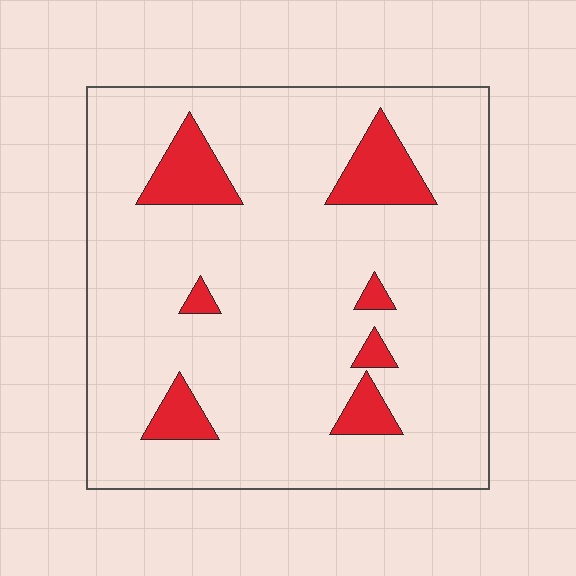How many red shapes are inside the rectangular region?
7.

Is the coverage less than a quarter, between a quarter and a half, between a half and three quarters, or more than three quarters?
Less than a quarter.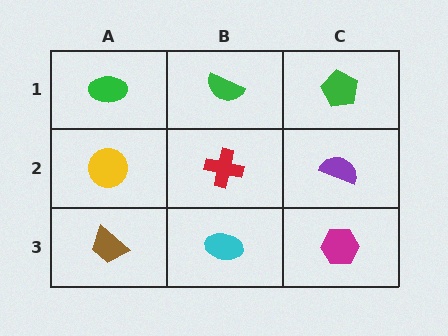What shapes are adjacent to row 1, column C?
A purple semicircle (row 2, column C), a green semicircle (row 1, column B).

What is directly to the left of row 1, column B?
A green ellipse.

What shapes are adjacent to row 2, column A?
A green ellipse (row 1, column A), a brown trapezoid (row 3, column A), a red cross (row 2, column B).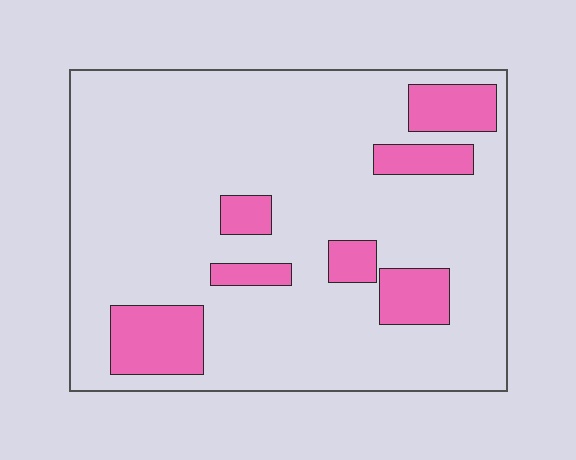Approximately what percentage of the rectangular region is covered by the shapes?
Approximately 15%.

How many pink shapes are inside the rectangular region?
7.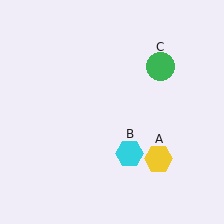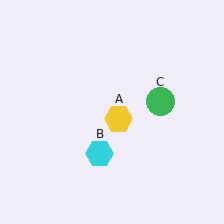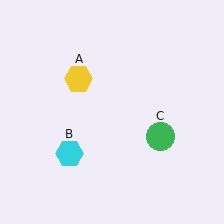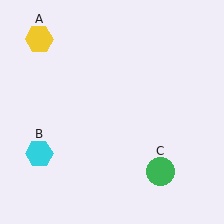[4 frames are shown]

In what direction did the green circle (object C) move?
The green circle (object C) moved down.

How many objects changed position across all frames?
3 objects changed position: yellow hexagon (object A), cyan hexagon (object B), green circle (object C).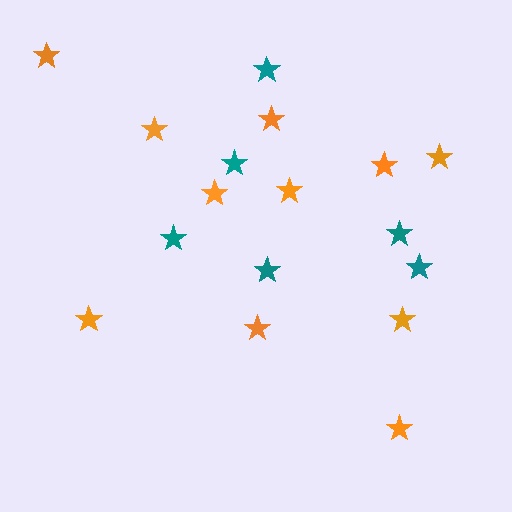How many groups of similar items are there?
There are 2 groups: one group of orange stars (11) and one group of teal stars (6).